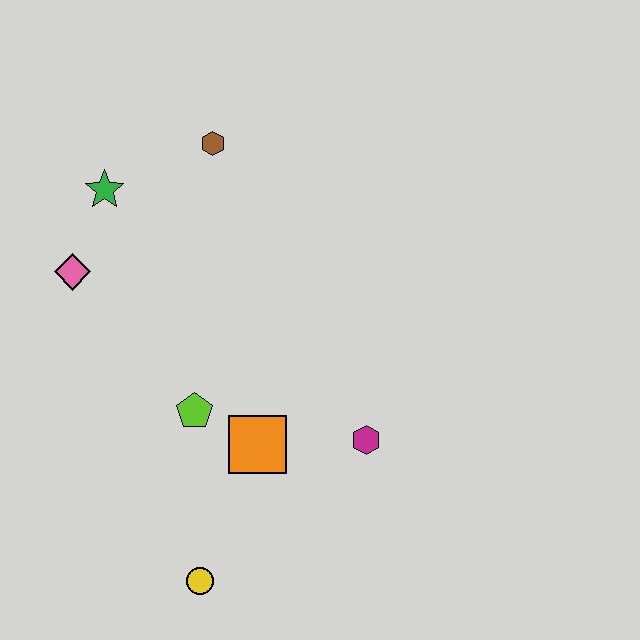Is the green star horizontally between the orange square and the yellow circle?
No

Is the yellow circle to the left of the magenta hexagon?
Yes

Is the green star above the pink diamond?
Yes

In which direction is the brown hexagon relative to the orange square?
The brown hexagon is above the orange square.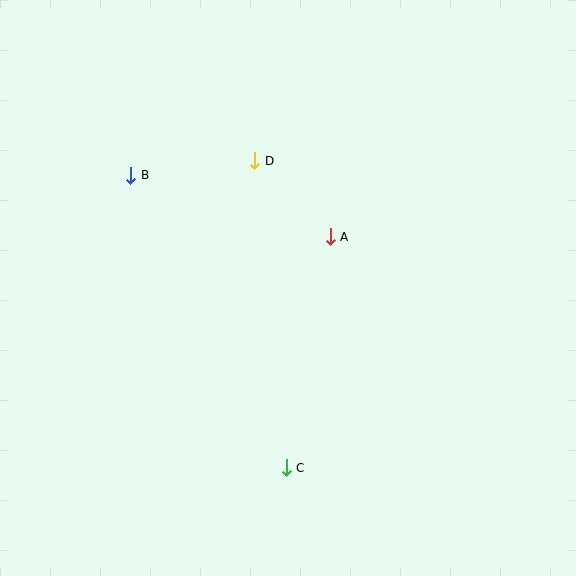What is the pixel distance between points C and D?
The distance between C and D is 309 pixels.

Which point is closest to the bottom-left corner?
Point C is closest to the bottom-left corner.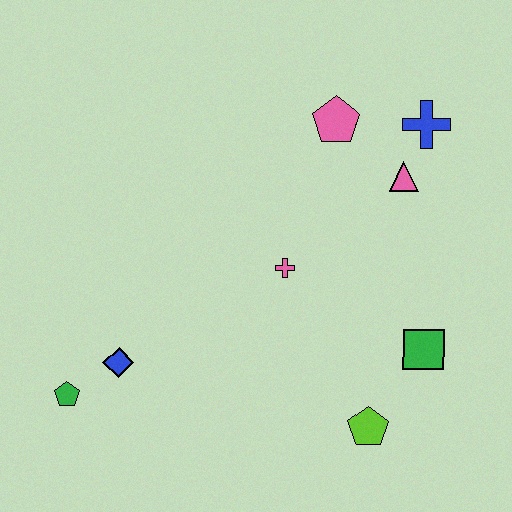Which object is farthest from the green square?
The green pentagon is farthest from the green square.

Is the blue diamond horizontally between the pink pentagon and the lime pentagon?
No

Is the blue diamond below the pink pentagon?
Yes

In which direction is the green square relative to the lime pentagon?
The green square is above the lime pentagon.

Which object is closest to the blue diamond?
The green pentagon is closest to the blue diamond.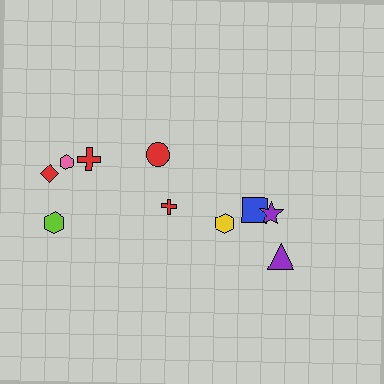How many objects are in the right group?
There are 4 objects.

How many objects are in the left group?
There are 6 objects.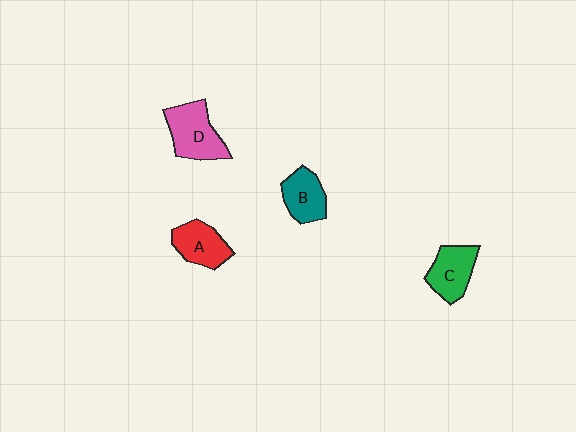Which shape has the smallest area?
Shape B (teal).